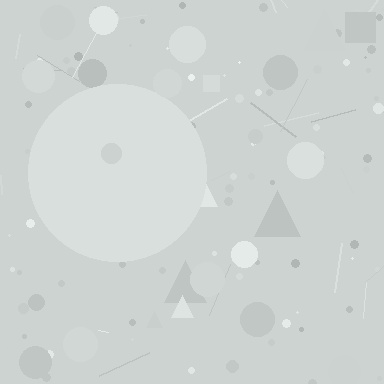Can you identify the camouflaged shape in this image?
The camouflaged shape is a circle.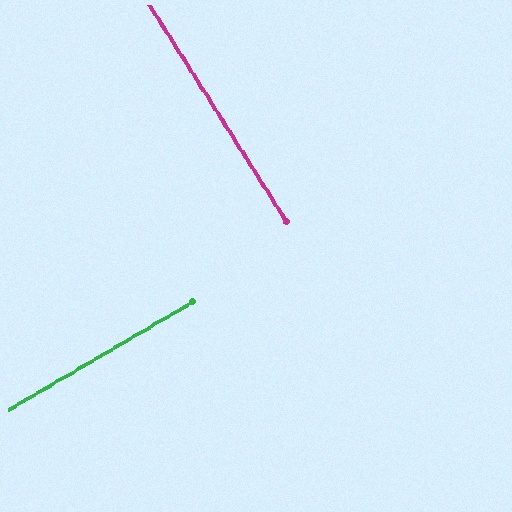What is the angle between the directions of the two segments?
Approximately 88 degrees.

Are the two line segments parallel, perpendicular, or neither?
Perpendicular — they meet at approximately 88°.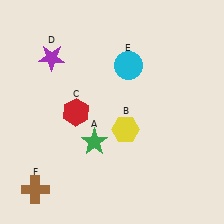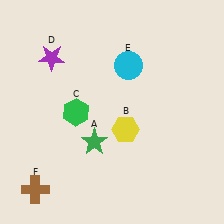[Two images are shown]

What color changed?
The hexagon (C) changed from red in Image 1 to green in Image 2.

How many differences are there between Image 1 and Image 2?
There is 1 difference between the two images.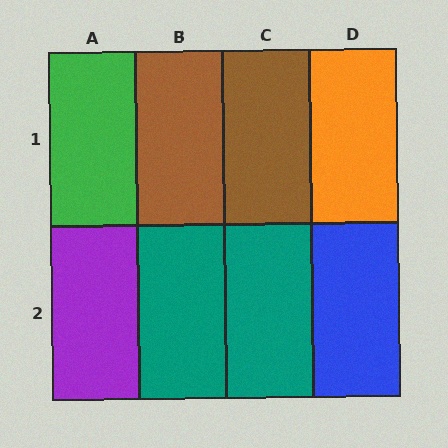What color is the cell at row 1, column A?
Green.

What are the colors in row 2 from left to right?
Purple, teal, teal, blue.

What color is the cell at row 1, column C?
Brown.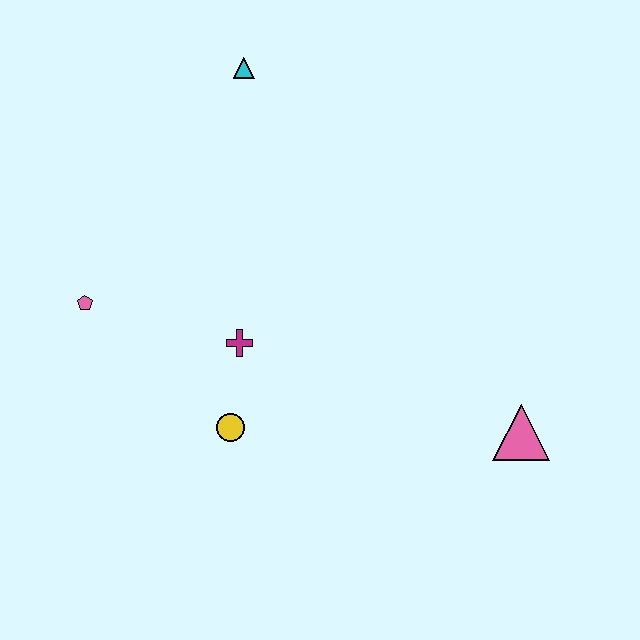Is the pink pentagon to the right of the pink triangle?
No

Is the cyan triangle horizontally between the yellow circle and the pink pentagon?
No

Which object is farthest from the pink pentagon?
The pink triangle is farthest from the pink pentagon.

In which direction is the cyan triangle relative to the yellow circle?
The cyan triangle is above the yellow circle.